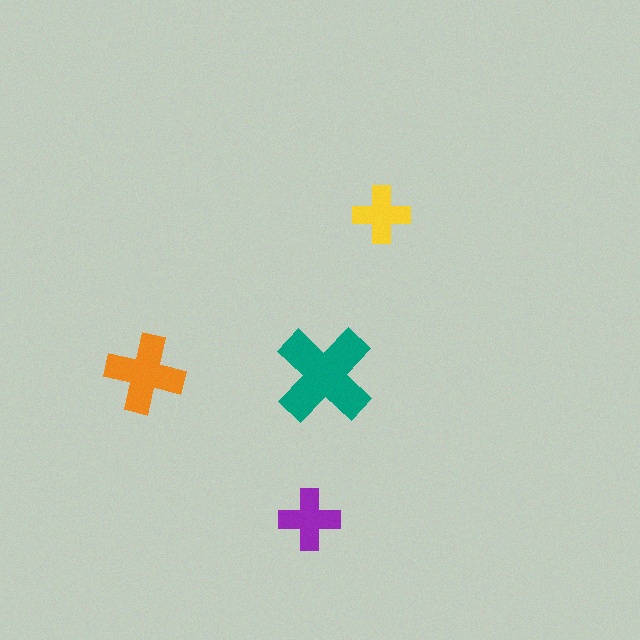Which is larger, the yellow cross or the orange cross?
The orange one.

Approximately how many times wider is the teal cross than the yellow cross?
About 2 times wider.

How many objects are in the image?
There are 4 objects in the image.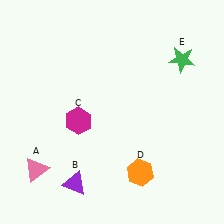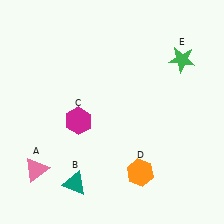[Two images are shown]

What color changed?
The triangle (B) changed from purple in Image 1 to teal in Image 2.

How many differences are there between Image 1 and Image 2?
There is 1 difference between the two images.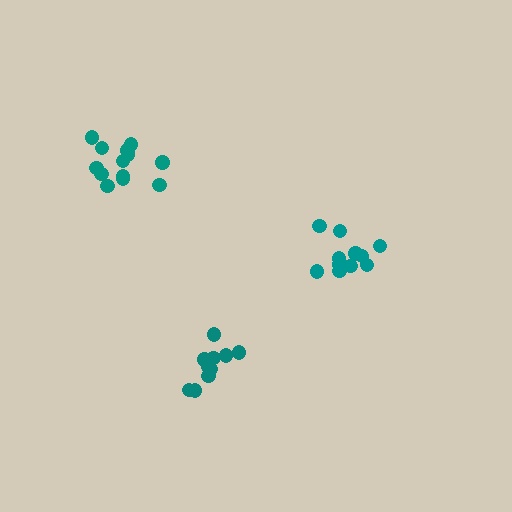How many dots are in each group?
Group 1: 10 dots, Group 2: 13 dots, Group 3: 11 dots (34 total).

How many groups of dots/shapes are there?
There are 3 groups.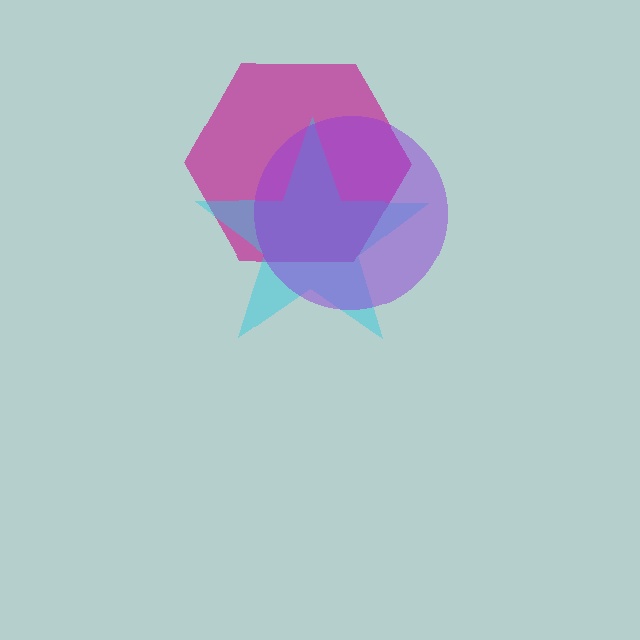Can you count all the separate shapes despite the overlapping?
Yes, there are 3 separate shapes.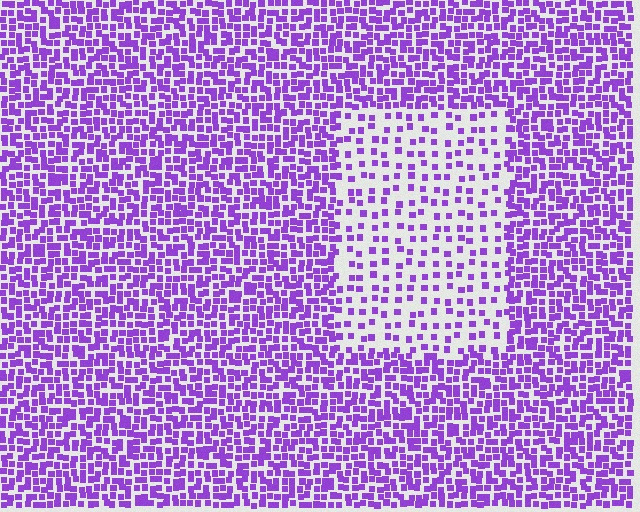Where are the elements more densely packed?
The elements are more densely packed outside the rectangle boundary.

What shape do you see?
I see a rectangle.